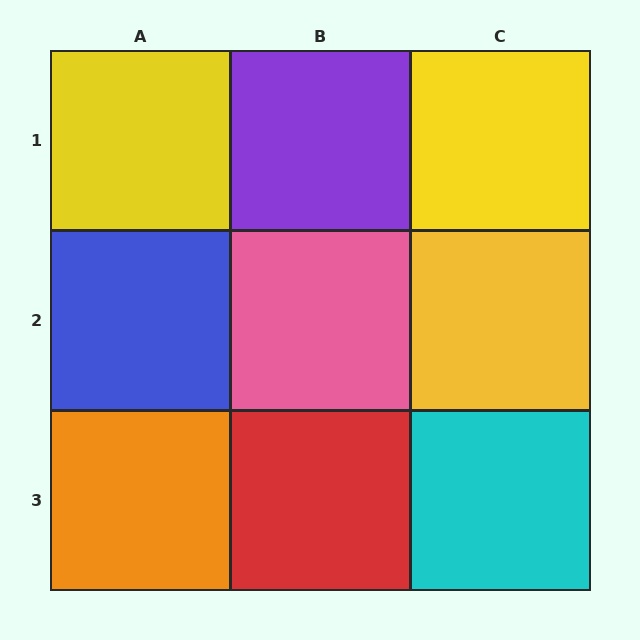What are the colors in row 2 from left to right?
Blue, pink, yellow.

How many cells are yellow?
3 cells are yellow.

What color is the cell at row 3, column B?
Red.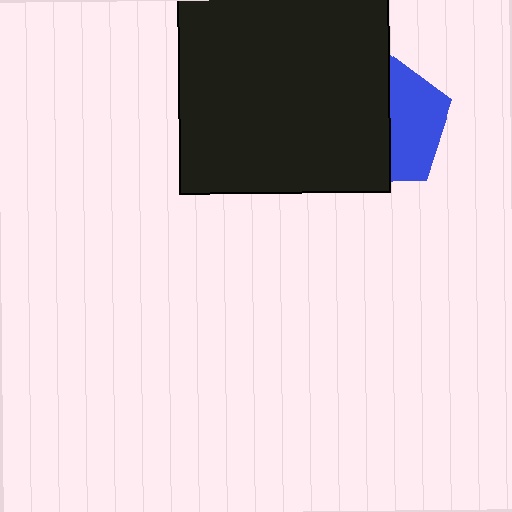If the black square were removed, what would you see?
You would see the complete blue pentagon.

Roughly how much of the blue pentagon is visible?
A small part of it is visible (roughly 43%).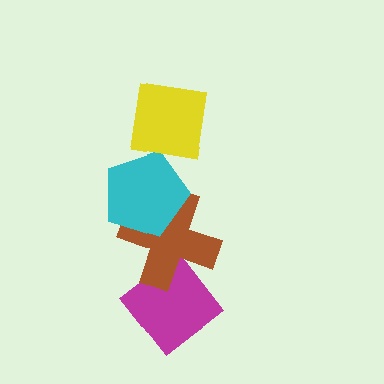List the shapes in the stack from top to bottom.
From top to bottom: the yellow square, the cyan pentagon, the brown cross, the magenta diamond.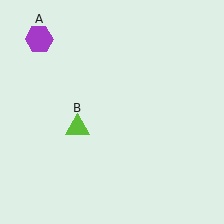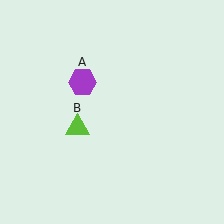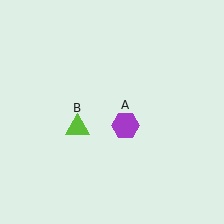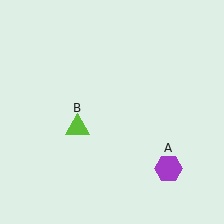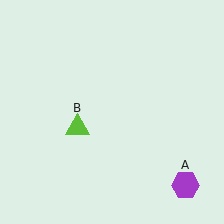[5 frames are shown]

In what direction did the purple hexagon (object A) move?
The purple hexagon (object A) moved down and to the right.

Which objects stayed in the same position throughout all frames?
Lime triangle (object B) remained stationary.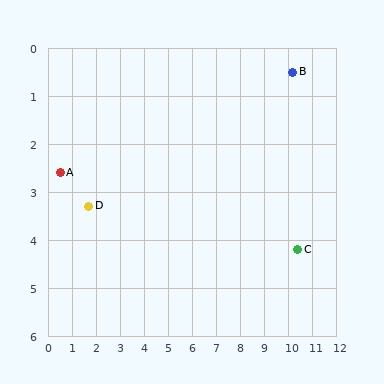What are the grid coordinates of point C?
Point C is at approximately (10.4, 4.2).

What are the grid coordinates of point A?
Point A is at approximately (0.5, 2.6).